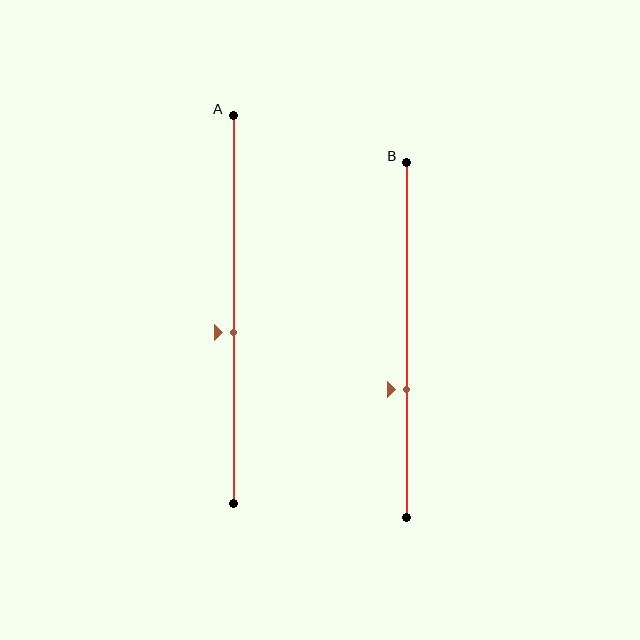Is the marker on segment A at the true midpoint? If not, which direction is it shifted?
No, the marker on segment A is shifted downward by about 6% of the segment length.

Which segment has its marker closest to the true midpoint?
Segment A has its marker closest to the true midpoint.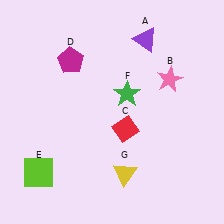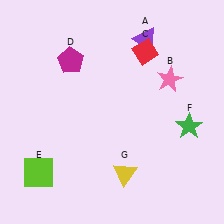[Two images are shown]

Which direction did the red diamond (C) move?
The red diamond (C) moved up.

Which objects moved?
The objects that moved are: the red diamond (C), the green star (F).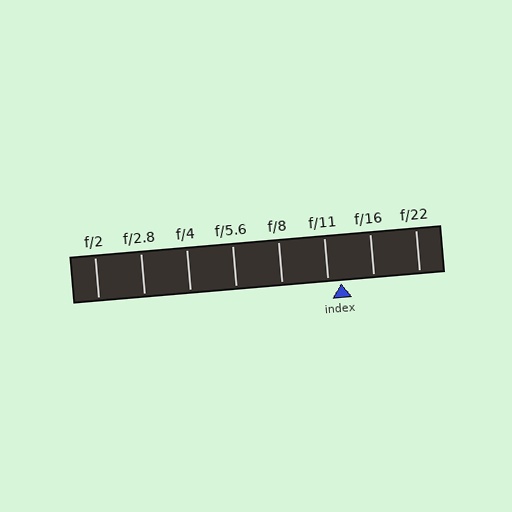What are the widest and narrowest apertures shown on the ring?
The widest aperture shown is f/2 and the narrowest is f/22.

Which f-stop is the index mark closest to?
The index mark is closest to f/11.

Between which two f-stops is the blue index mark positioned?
The index mark is between f/11 and f/16.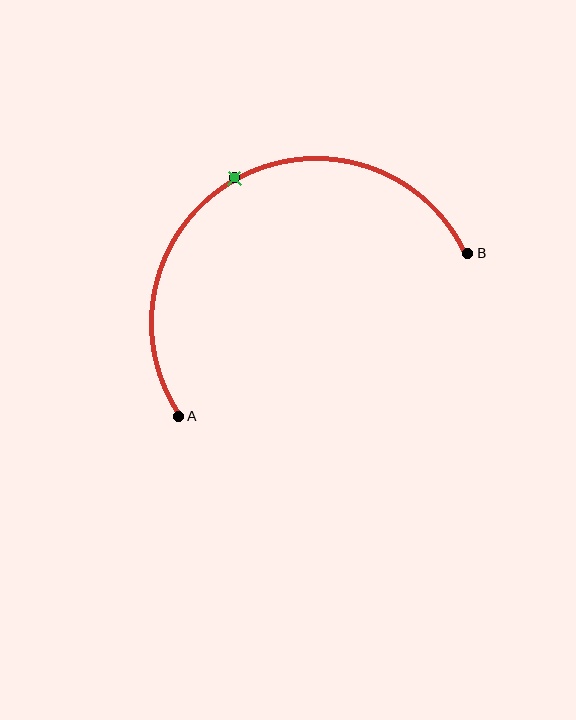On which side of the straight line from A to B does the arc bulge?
The arc bulges above the straight line connecting A and B.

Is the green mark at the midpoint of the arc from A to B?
Yes. The green mark lies on the arc at equal arc-length from both A and B — it is the arc midpoint.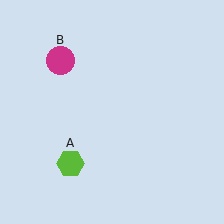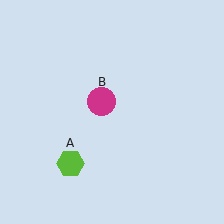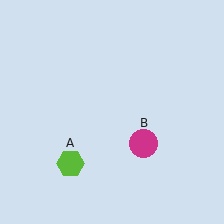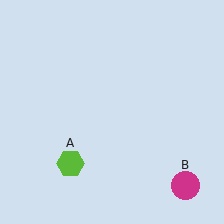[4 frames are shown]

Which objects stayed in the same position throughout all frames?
Lime hexagon (object A) remained stationary.